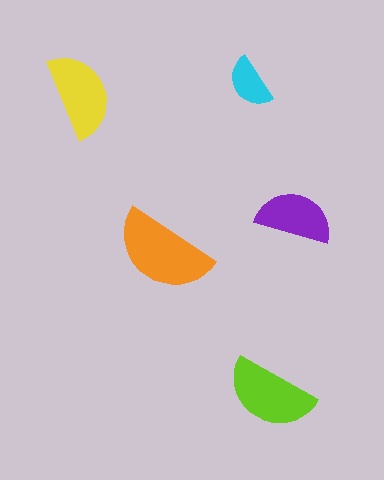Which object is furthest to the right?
The purple semicircle is rightmost.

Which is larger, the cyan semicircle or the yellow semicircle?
The yellow one.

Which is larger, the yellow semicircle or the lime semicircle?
The lime one.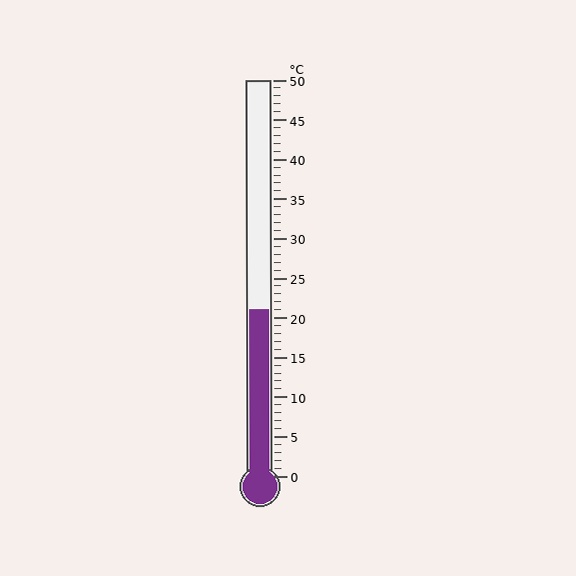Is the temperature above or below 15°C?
The temperature is above 15°C.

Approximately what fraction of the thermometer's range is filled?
The thermometer is filled to approximately 40% of its range.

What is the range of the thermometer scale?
The thermometer scale ranges from 0°C to 50°C.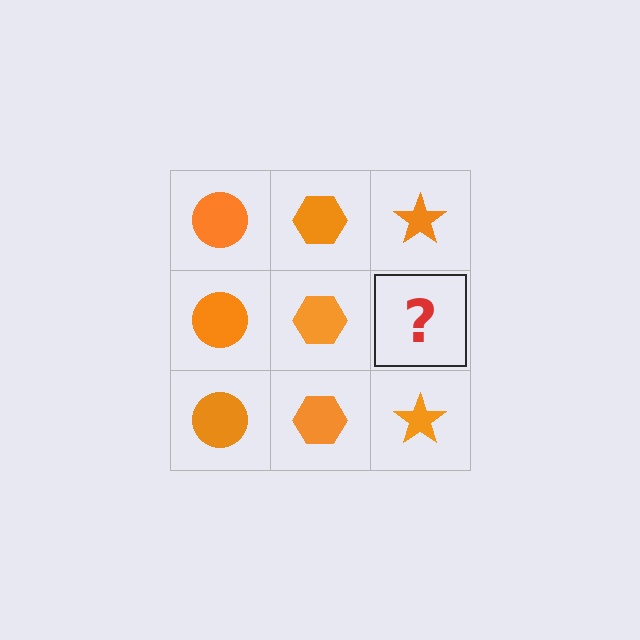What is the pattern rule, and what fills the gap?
The rule is that each column has a consistent shape. The gap should be filled with an orange star.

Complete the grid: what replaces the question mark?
The question mark should be replaced with an orange star.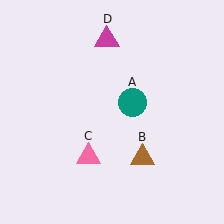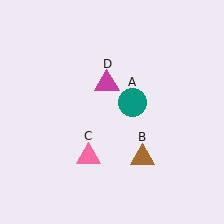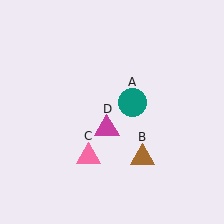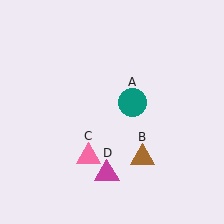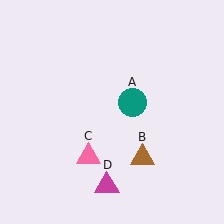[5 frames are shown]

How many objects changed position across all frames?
1 object changed position: magenta triangle (object D).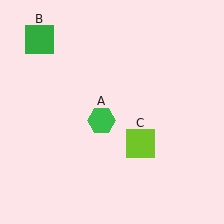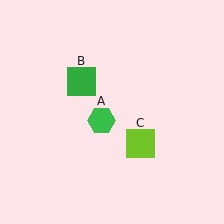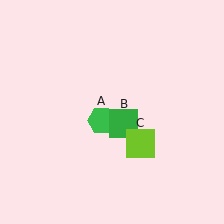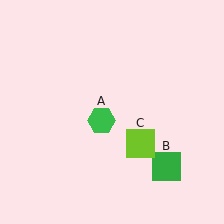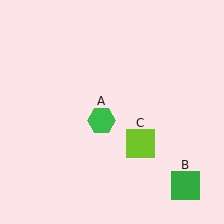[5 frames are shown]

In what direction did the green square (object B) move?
The green square (object B) moved down and to the right.